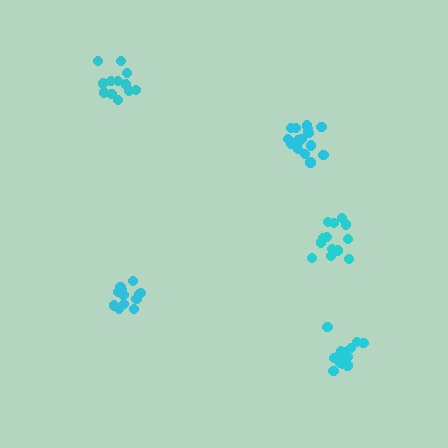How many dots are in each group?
Group 1: 13 dots, Group 2: 12 dots, Group 3: 14 dots, Group 4: 16 dots, Group 5: 12 dots (67 total).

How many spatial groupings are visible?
There are 5 spatial groupings.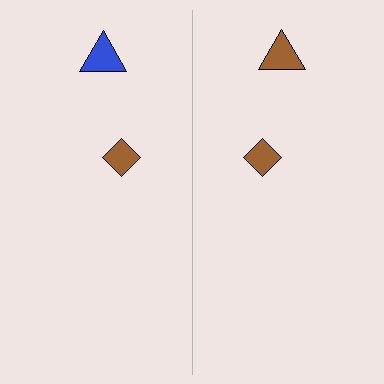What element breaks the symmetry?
The brown triangle on the right side breaks the symmetry — its mirror counterpart is blue.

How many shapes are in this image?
There are 4 shapes in this image.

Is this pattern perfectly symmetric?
No, the pattern is not perfectly symmetric. The brown triangle on the right side breaks the symmetry — its mirror counterpart is blue.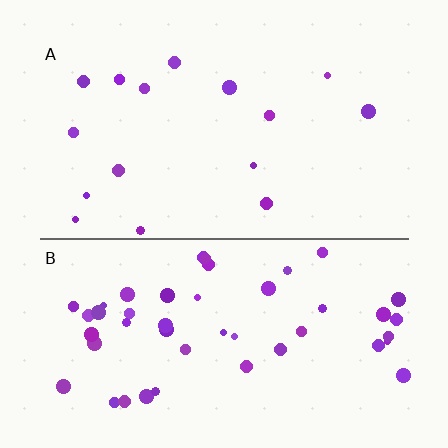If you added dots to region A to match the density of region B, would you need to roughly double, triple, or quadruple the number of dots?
Approximately triple.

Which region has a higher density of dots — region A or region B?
B (the bottom).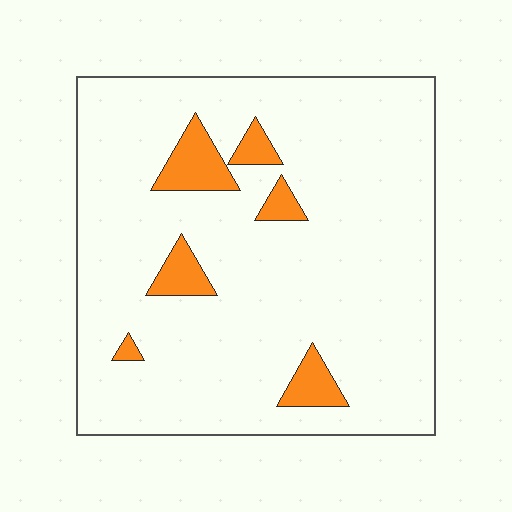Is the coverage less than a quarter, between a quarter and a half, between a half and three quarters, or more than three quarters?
Less than a quarter.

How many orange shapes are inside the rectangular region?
6.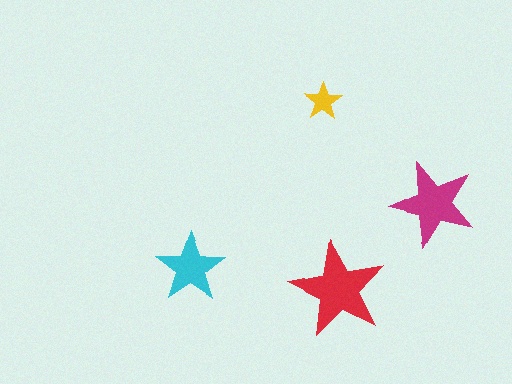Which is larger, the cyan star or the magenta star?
The magenta one.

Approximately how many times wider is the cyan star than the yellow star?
About 2 times wider.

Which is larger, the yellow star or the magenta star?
The magenta one.